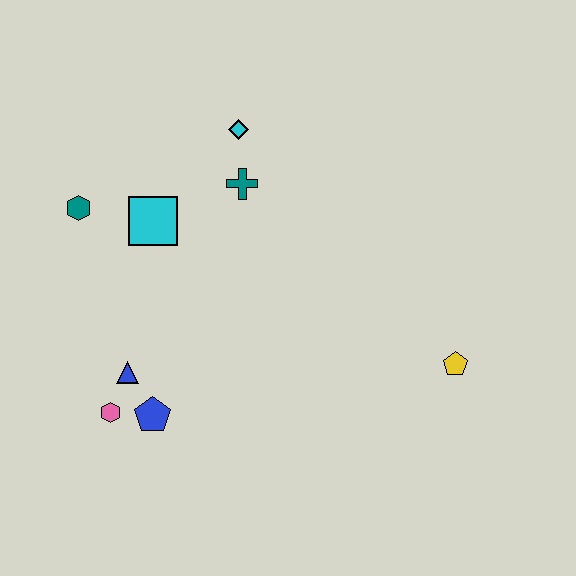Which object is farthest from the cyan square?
The yellow pentagon is farthest from the cyan square.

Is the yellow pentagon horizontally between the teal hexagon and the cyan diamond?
No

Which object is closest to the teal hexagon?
The cyan square is closest to the teal hexagon.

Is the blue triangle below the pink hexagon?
No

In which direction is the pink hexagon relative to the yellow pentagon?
The pink hexagon is to the left of the yellow pentagon.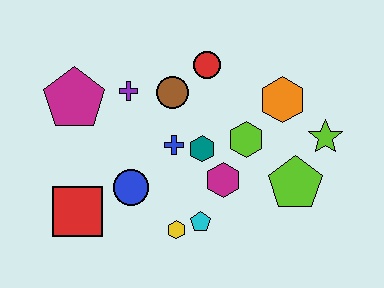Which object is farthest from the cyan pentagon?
The magenta pentagon is farthest from the cyan pentagon.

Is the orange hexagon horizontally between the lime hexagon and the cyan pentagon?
No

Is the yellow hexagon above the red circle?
No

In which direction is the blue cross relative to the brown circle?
The blue cross is below the brown circle.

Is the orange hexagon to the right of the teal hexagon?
Yes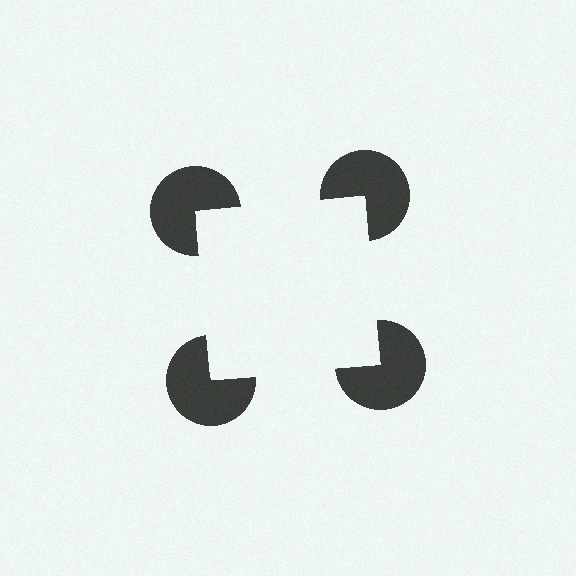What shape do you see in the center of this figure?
An illusory square — its edges are inferred from the aligned wedge cuts in the pac-man discs, not physically drawn.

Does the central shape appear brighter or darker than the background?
It typically appears slightly brighter than the background, even though no actual brightness change is drawn.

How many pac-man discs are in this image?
There are 4 — one at each vertex of the illusory square.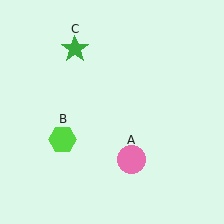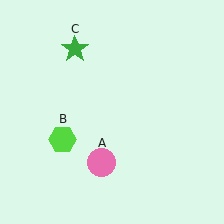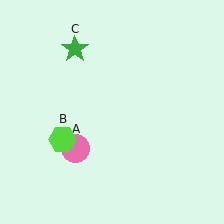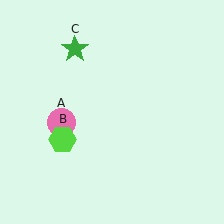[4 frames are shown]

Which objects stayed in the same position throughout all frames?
Lime hexagon (object B) and green star (object C) remained stationary.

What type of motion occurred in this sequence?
The pink circle (object A) rotated clockwise around the center of the scene.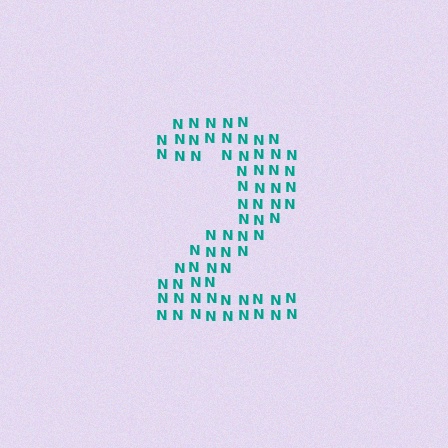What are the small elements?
The small elements are letter N's.